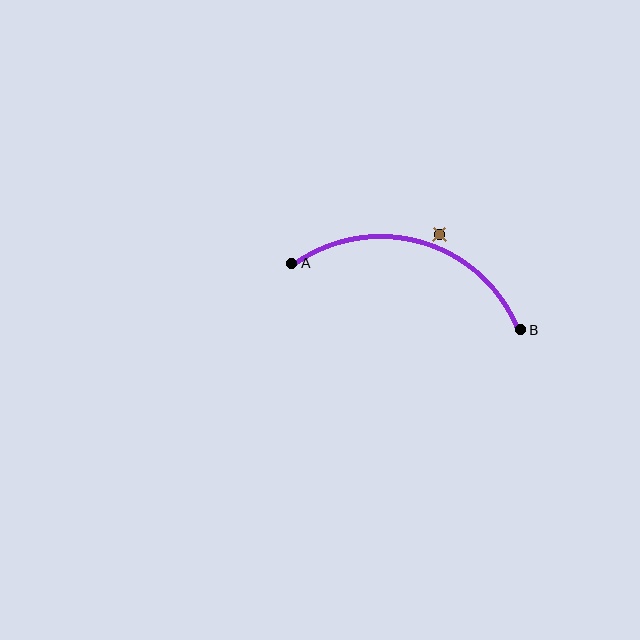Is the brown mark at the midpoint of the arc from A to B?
No — the brown mark does not lie on the arc at all. It sits slightly outside the curve.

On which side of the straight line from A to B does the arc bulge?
The arc bulges above the straight line connecting A and B.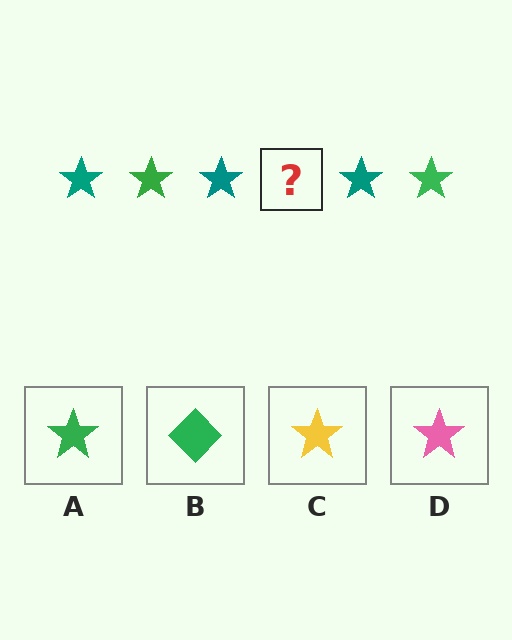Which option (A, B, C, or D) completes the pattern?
A.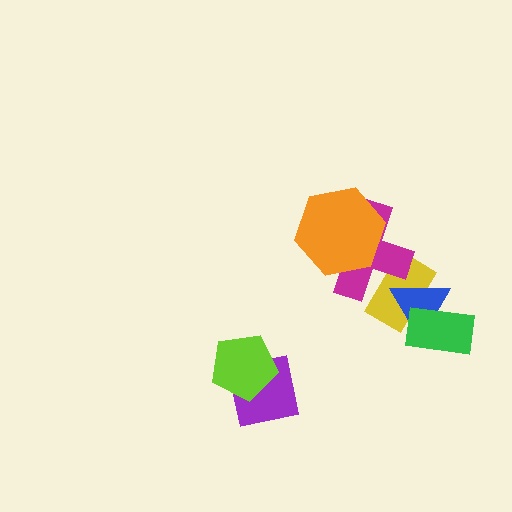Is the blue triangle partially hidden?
Yes, it is partially covered by another shape.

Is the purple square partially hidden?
Yes, it is partially covered by another shape.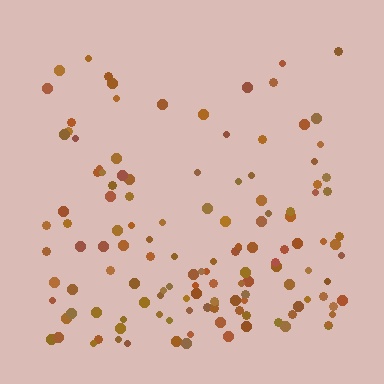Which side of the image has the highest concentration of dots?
The bottom.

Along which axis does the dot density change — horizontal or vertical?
Vertical.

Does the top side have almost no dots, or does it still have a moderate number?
Still a moderate number, just noticeably fewer than the bottom.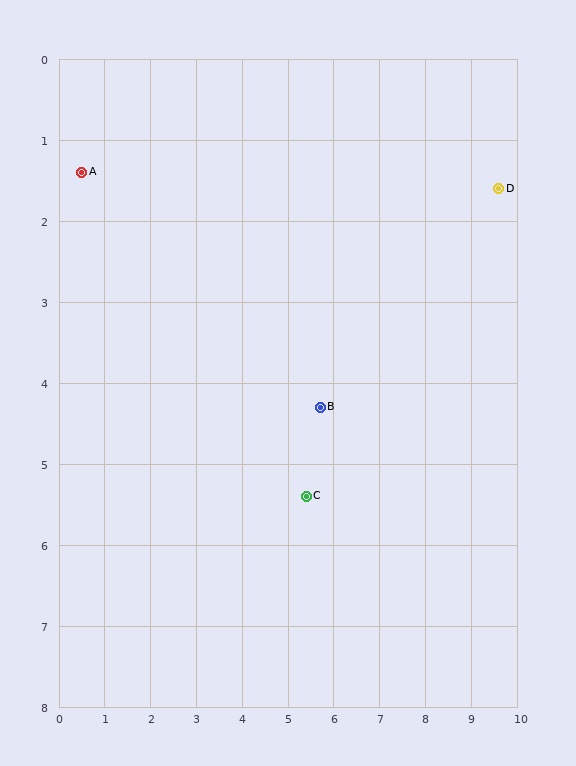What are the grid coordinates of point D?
Point D is at approximately (9.6, 1.6).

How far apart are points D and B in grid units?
Points D and B are about 4.7 grid units apart.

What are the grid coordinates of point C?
Point C is at approximately (5.4, 5.4).